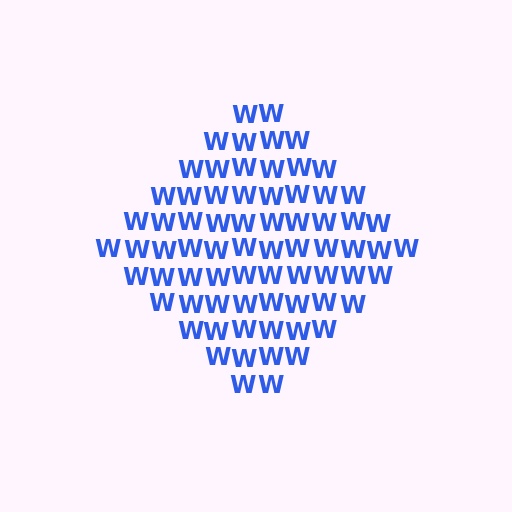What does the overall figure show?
The overall figure shows a diamond.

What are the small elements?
The small elements are letter W's.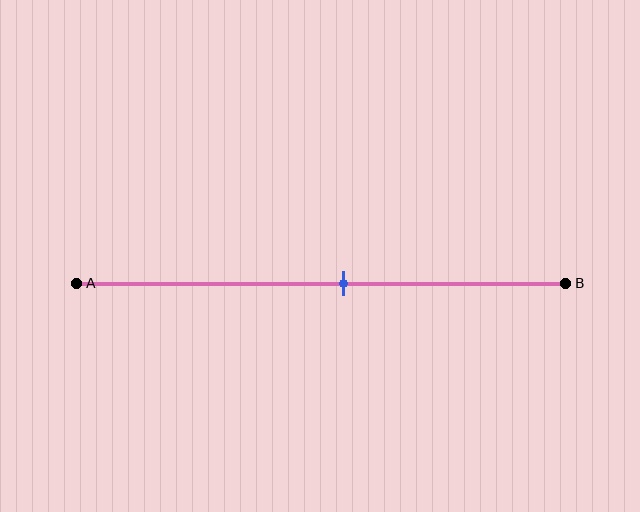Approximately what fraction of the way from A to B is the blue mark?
The blue mark is approximately 55% of the way from A to B.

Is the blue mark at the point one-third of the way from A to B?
No, the mark is at about 55% from A, not at the 33% one-third point.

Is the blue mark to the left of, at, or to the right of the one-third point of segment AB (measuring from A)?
The blue mark is to the right of the one-third point of segment AB.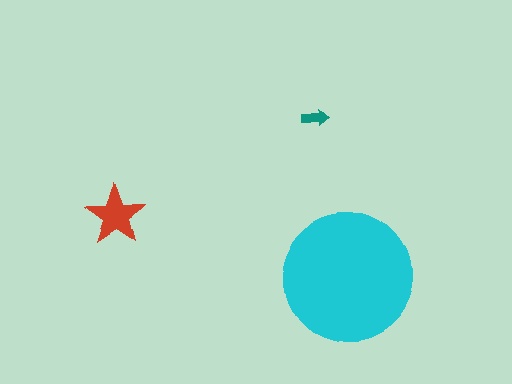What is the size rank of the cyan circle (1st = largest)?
1st.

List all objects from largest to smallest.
The cyan circle, the red star, the teal arrow.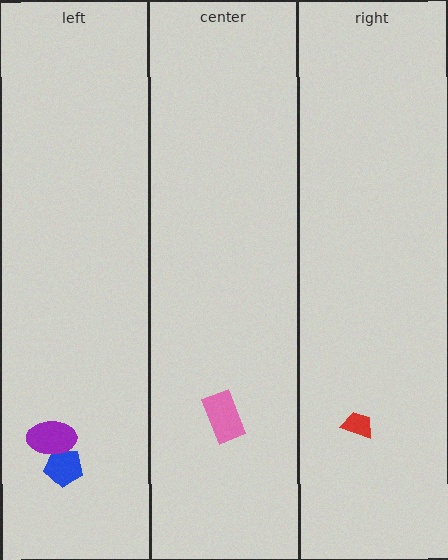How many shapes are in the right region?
1.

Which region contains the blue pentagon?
The left region.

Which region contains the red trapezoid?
The right region.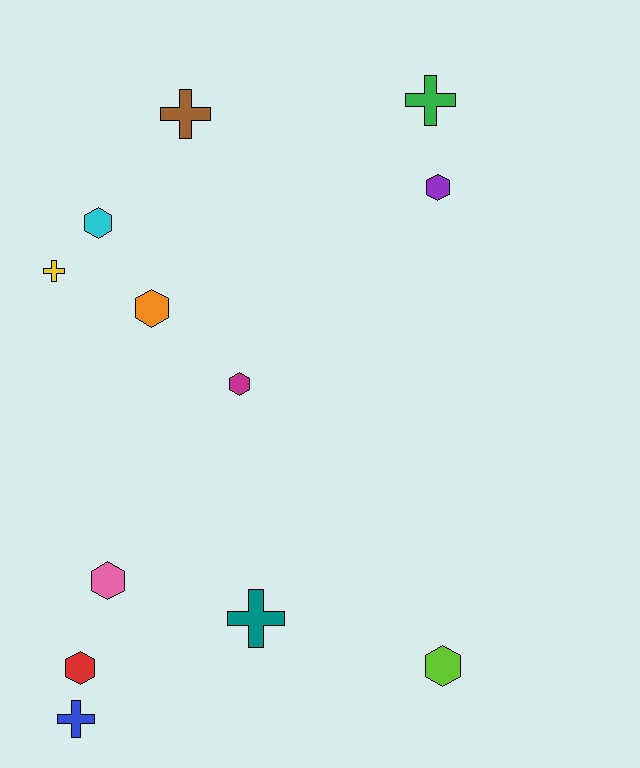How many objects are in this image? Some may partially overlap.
There are 12 objects.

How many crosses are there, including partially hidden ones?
There are 5 crosses.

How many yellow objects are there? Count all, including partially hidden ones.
There is 1 yellow object.